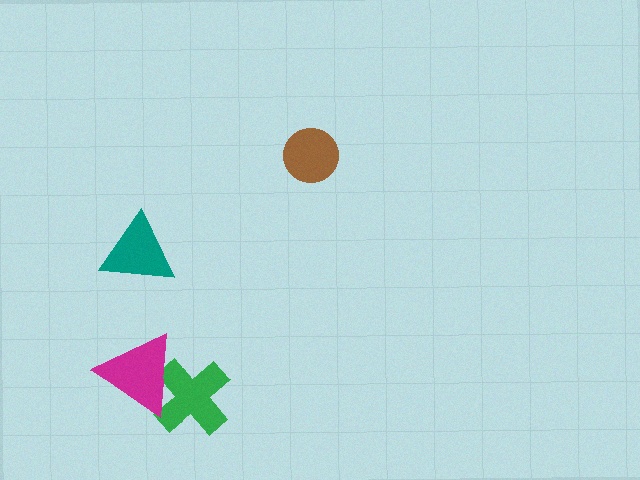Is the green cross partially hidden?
Yes, it is partially covered by another shape.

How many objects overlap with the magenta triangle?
1 object overlaps with the magenta triangle.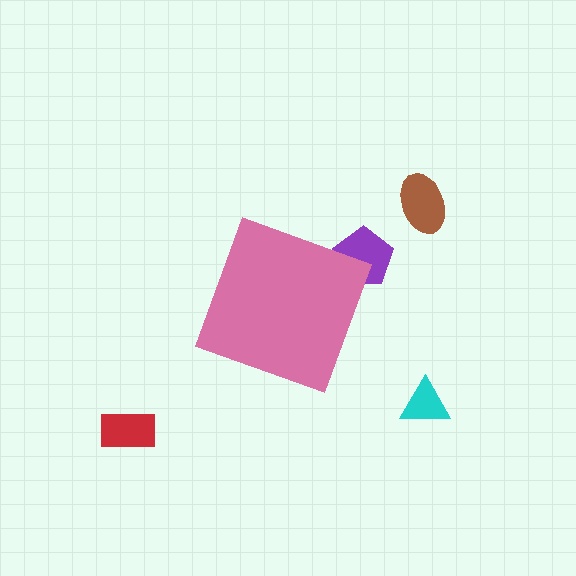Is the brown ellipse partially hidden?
No, the brown ellipse is fully visible.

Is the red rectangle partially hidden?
No, the red rectangle is fully visible.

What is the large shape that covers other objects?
A pink diamond.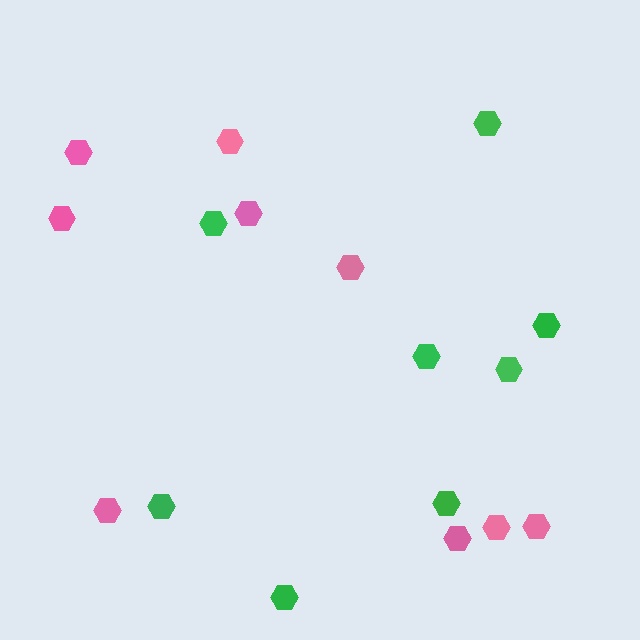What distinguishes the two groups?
There are 2 groups: one group of pink hexagons (9) and one group of green hexagons (8).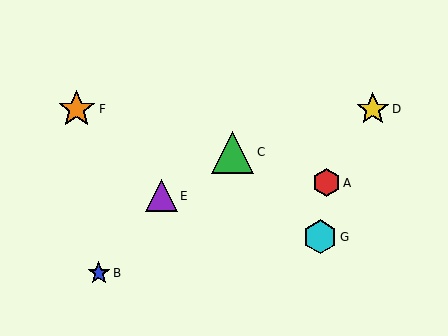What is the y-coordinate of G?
Object G is at y≈237.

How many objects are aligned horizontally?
2 objects (D, F) are aligned horizontally.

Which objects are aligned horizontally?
Objects D, F are aligned horizontally.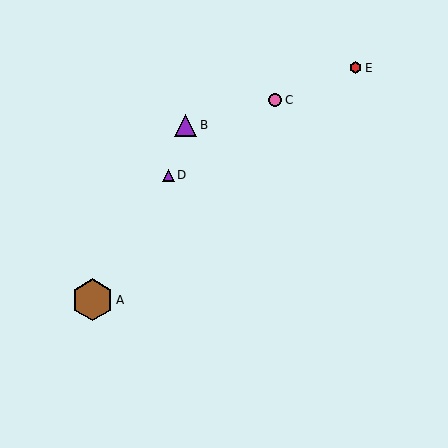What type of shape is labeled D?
Shape D is a purple triangle.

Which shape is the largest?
The brown hexagon (labeled A) is the largest.